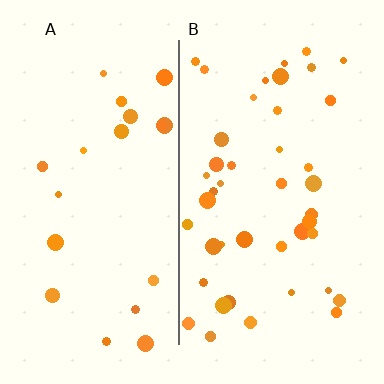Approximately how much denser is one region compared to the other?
Approximately 2.1× — region B over region A.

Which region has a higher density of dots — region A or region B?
B (the right).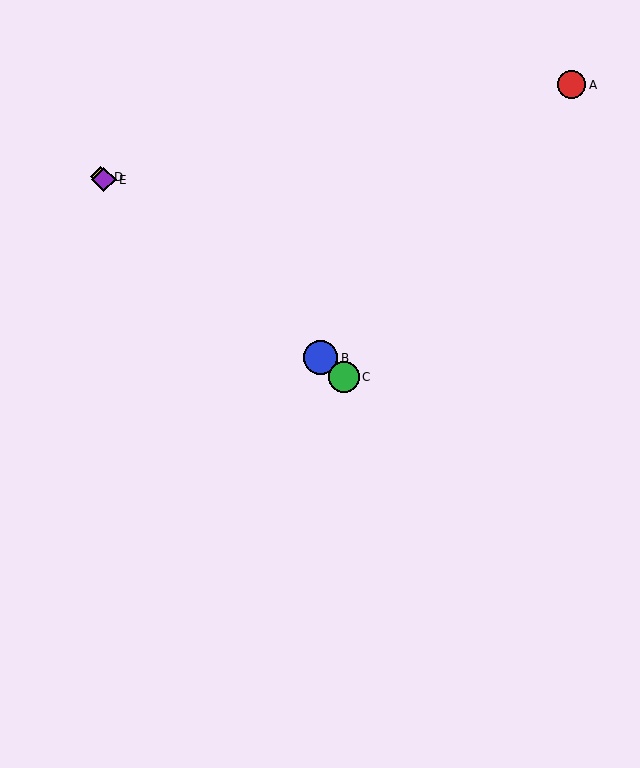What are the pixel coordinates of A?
Object A is at (571, 85).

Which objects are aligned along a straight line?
Objects B, C, D, E are aligned along a straight line.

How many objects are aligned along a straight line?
4 objects (B, C, D, E) are aligned along a straight line.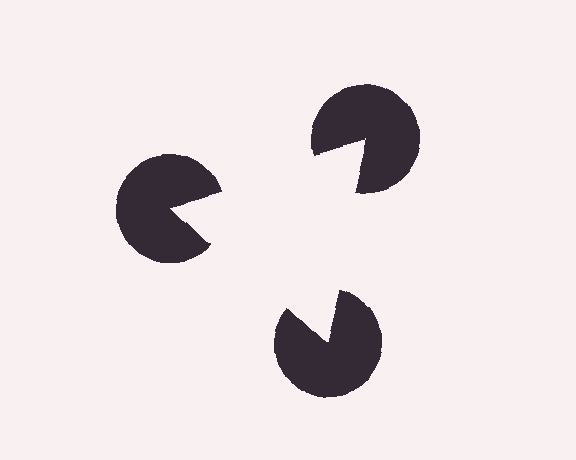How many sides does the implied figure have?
3 sides.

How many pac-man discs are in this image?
There are 3 — one at each vertex of the illusory triangle.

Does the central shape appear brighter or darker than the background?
It typically appears slightly brighter than the background, even though no actual brightness change is drawn.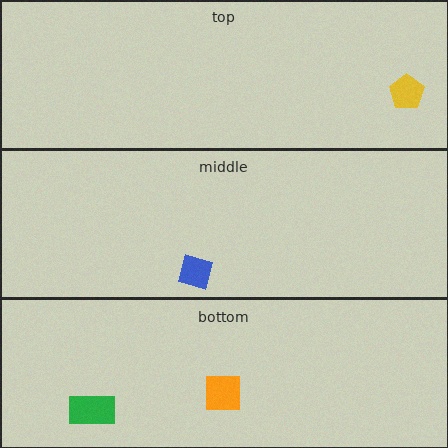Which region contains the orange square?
The bottom region.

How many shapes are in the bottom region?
2.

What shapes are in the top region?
The yellow pentagon.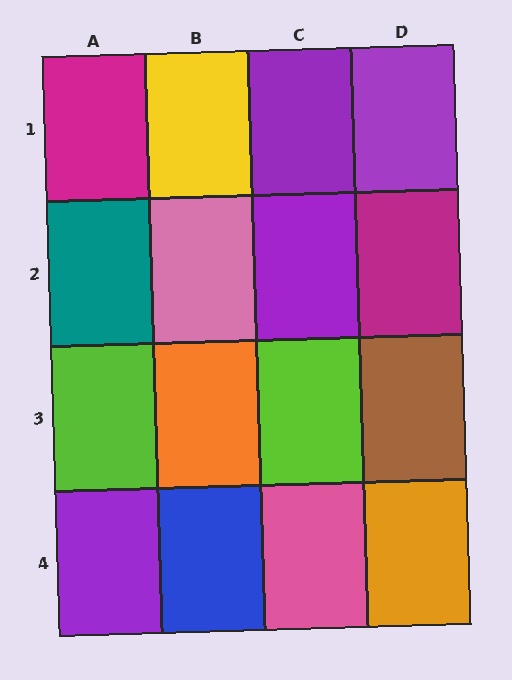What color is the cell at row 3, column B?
Orange.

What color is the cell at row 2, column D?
Magenta.